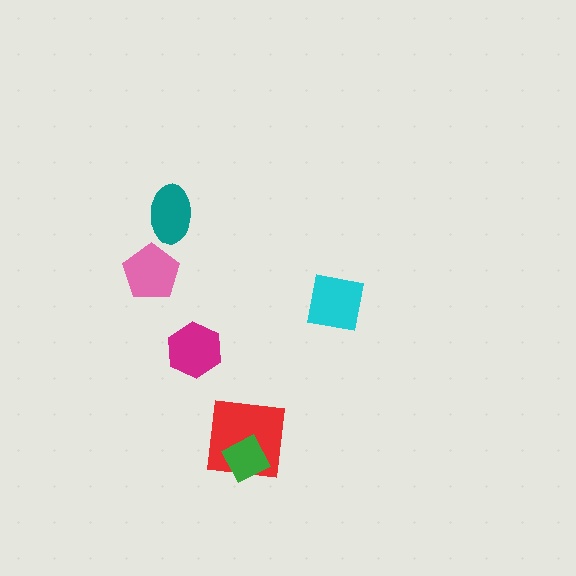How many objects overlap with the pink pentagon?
0 objects overlap with the pink pentagon.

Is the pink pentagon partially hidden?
No, no other shape covers it.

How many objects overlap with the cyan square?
0 objects overlap with the cyan square.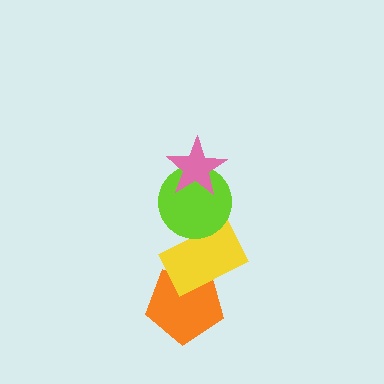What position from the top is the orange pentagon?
The orange pentagon is 4th from the top.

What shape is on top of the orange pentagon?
The yellow rectangle is on top of the orange pentagon.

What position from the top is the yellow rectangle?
The yellow rectangle is 3rd from the top.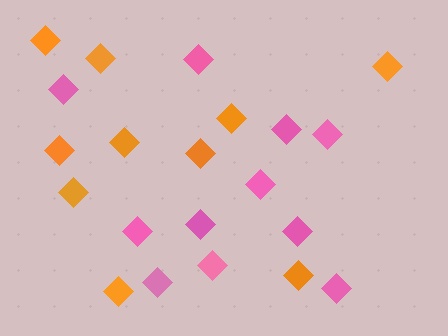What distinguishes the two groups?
There are 2 groups: one group of orange diamonds (10) and one group of pink diamonds (11).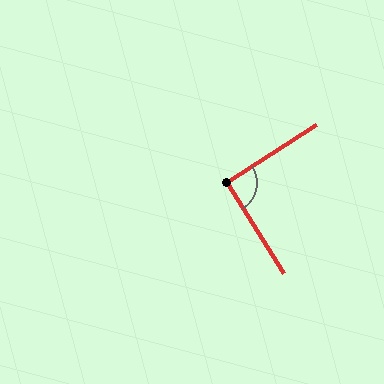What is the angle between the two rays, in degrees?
Approximately 91 degrees.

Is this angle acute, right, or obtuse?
It is approximately a right angle.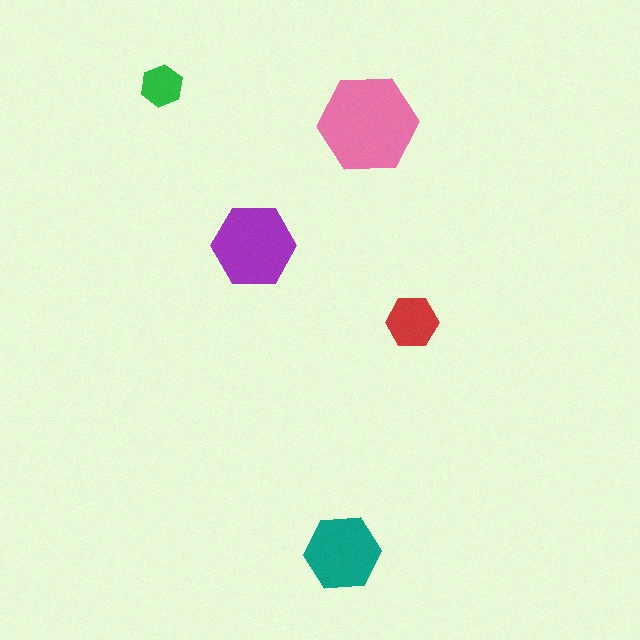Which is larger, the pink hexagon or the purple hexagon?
The pink one.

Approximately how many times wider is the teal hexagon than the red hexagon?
About 1.5 times wider.